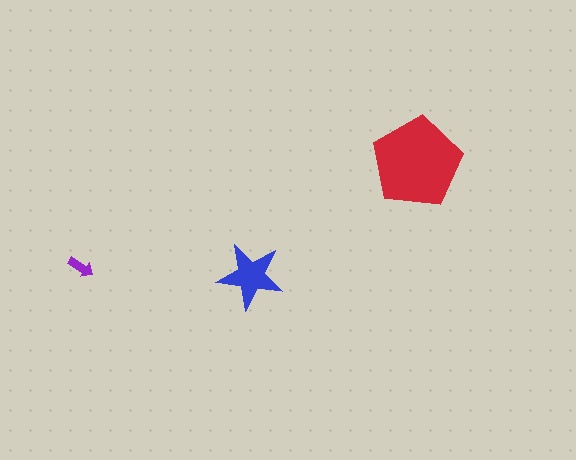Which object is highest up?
The red pentagon is topmost.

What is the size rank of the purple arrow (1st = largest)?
3rd.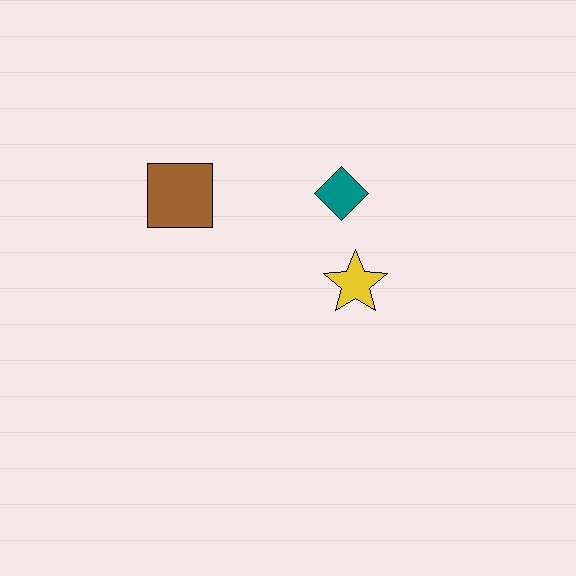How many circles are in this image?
There are no circles.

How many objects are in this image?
There are 3 objects.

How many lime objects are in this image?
There are no lime objects.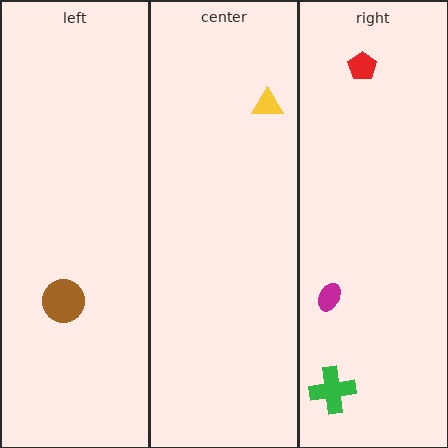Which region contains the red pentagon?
The right region.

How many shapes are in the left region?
1.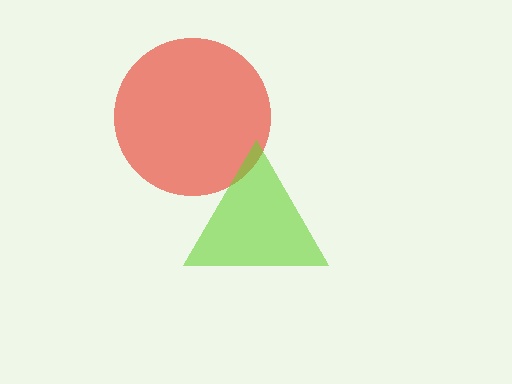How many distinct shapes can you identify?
There are 2 distinct shapes: a red circle, a lime triangle.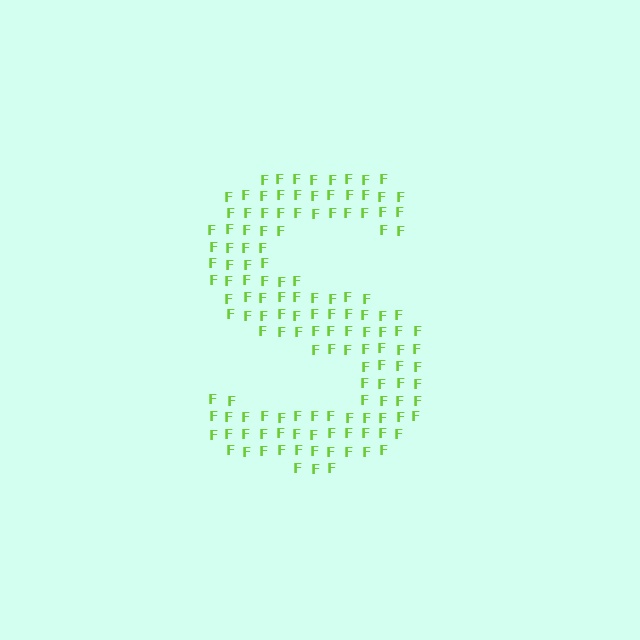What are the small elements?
The small elements are letter F's.